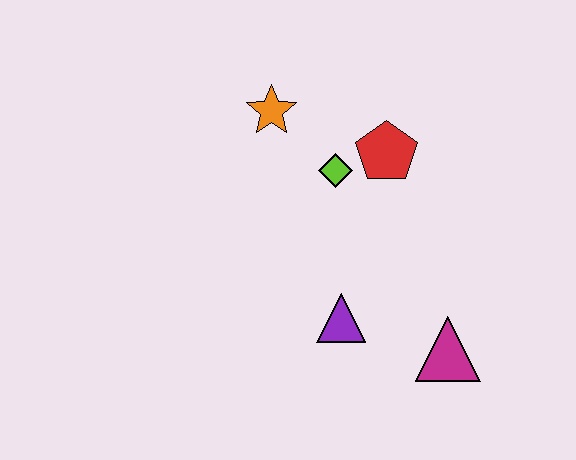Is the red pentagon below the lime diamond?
No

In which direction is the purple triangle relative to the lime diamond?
The purple triangle is below the lime diamond.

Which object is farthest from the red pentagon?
The magenta triangle is farthest from the red pentagon.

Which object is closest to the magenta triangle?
The purple triangle is closest to the magenta triangle.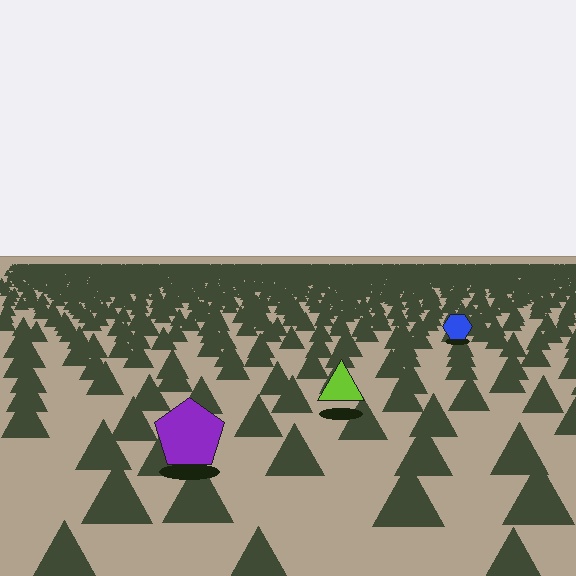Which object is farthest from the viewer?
The blue hexagon is farthest from the viewer. It appears smaller and the ground texture around it is denser.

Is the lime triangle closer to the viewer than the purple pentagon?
No. The purple pentagon is closer — you can tell from the texture gradient: the ground texture is coarser near it.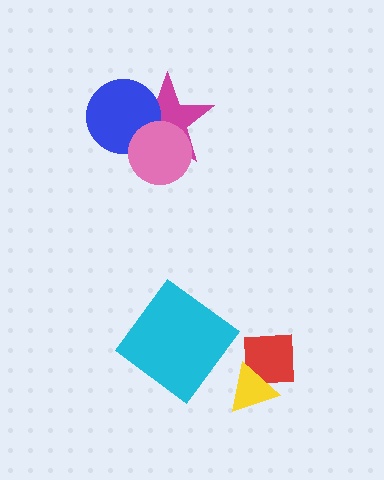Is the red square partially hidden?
Yes, it is partially covered by another shape.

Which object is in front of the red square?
The yellow triangle is in front of the red square.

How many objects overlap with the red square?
1 object overlaps with the red square.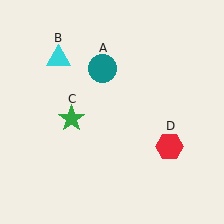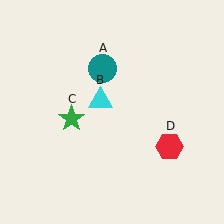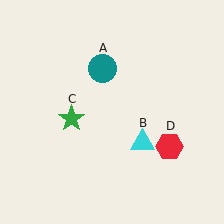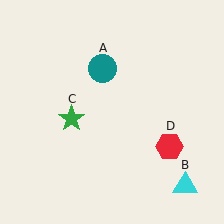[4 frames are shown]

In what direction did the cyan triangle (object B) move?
The cyan triangle (object B) moved down and to the right.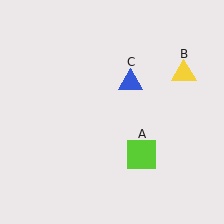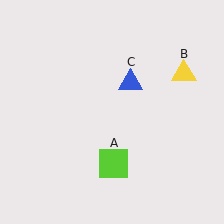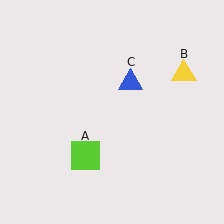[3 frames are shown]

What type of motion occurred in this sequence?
The lime square (object A) rotated clockwise around the center of the scene.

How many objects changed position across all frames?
1 object changed position: lime square (object A).